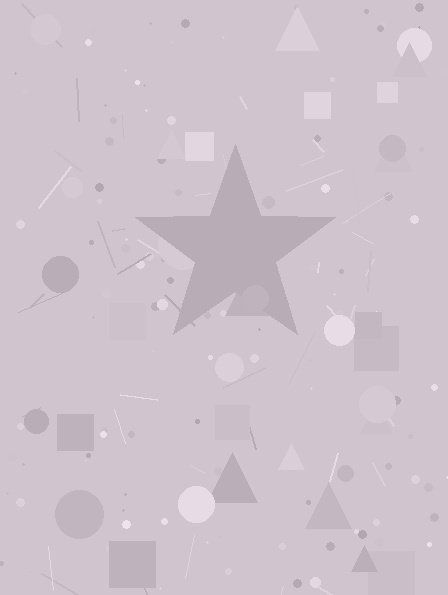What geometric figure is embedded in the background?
A star is embedded in the background.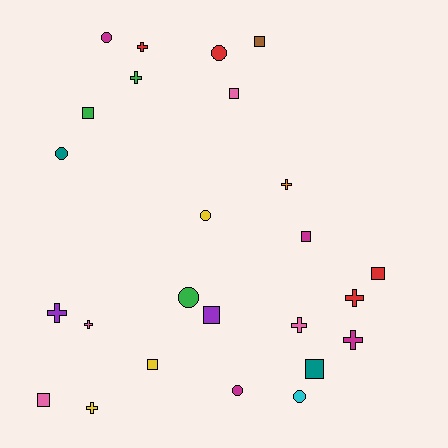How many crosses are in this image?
There are 9 crosses.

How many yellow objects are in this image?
There are 3 yellow objects.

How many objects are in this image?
There are 25 objects.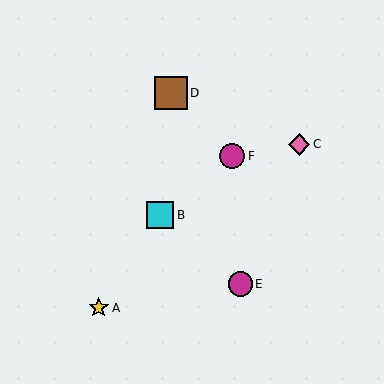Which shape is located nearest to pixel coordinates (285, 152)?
The pink diamond (labeled C) at (299, 144) is nearest to that location.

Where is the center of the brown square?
The center of the brown square is at (171, 93).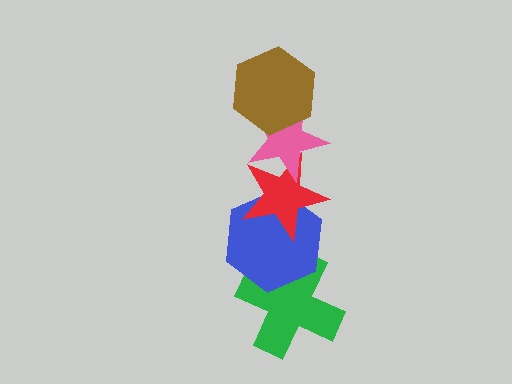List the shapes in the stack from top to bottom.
From top to bottom: the brown hexagon, the pink star, the red star, the blue hexagon, the green cross.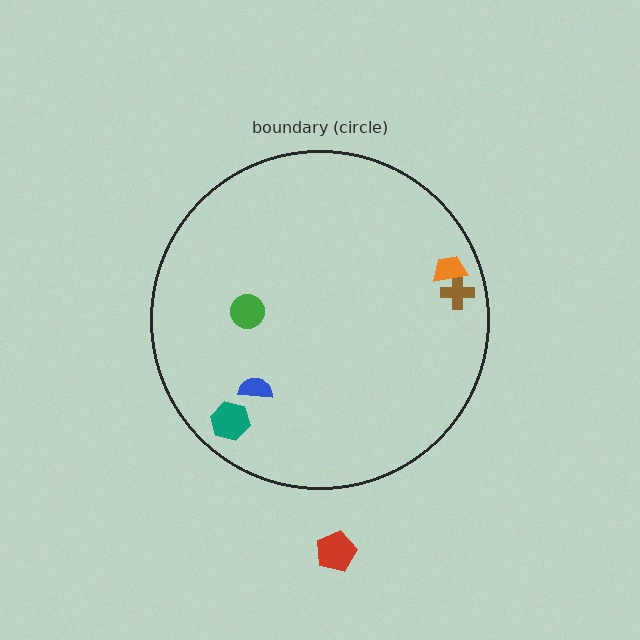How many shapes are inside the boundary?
5 inside, 1 outside.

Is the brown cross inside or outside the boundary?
Inside.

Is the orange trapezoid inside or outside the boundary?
Inside.